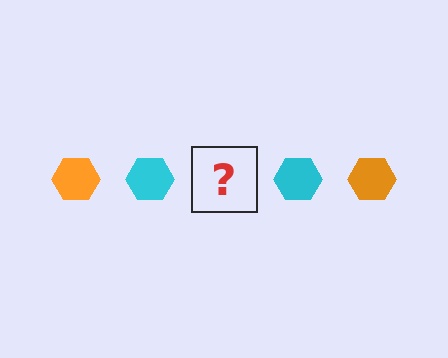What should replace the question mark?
The question mark should be replaced with an orange hexagon.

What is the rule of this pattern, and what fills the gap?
The rule is that the pattern cycles through orange, cyan hexagons. The gap should be filled with an orange hexagon.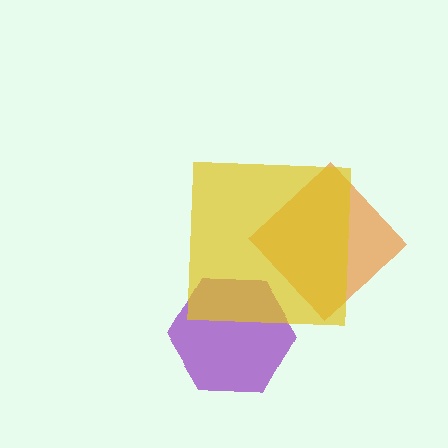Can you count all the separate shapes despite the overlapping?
Yes, there are 3 separate shapes.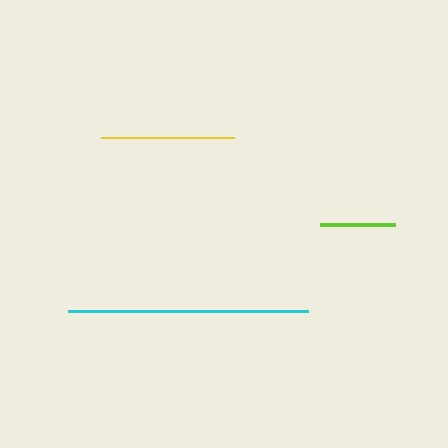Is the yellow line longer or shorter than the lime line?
The yellow line is longer than the lime line.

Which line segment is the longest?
The cyan line is the longest at approximately 241 pixels.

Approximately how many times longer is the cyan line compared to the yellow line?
The cyan line is approximately 1.8 times the length of the yellow line.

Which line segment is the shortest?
The lime line is the shortest at approximately 75 pixels.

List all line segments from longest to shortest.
From longest to shortest: cyan, yellow, lime.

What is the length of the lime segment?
The lime segment is approximately 75 pixels long.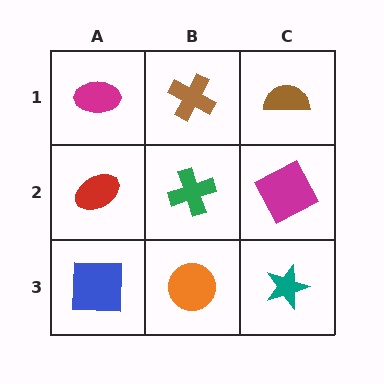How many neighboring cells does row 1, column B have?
3.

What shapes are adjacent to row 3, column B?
A green cross (row 2, column B), a blue square (row 3, column A), a teal star (row 3, column C).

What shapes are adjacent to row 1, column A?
A red ellipse (row 2, column A), a brown cross (row 1, column B).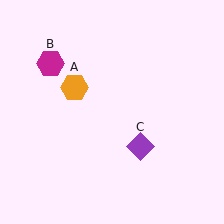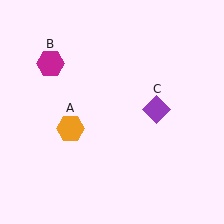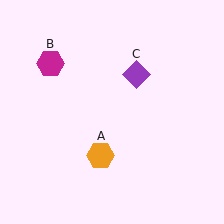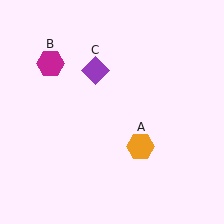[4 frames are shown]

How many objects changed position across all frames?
2 objects changed position: orange hexagon (object A), purple diamond (object C).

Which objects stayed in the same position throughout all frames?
Magenta hexagon (object B) remained stationary.